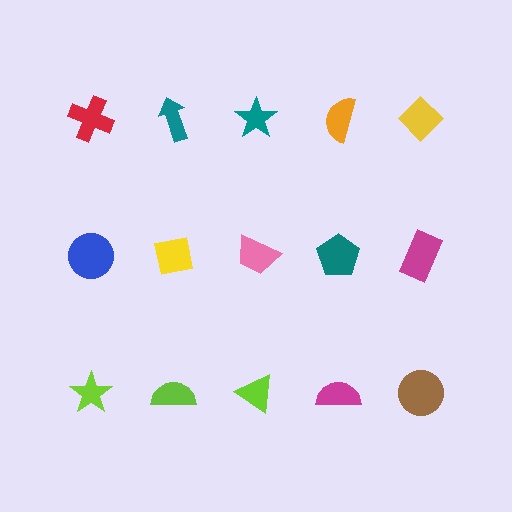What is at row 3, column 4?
A magenta semicircle.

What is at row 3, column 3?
A lime triangle.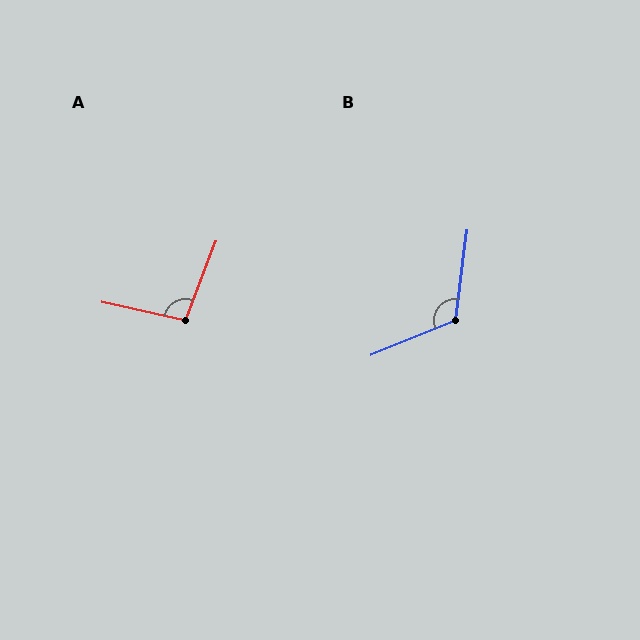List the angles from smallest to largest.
A (99°), B (120°).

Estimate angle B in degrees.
Approximately 120 degrees.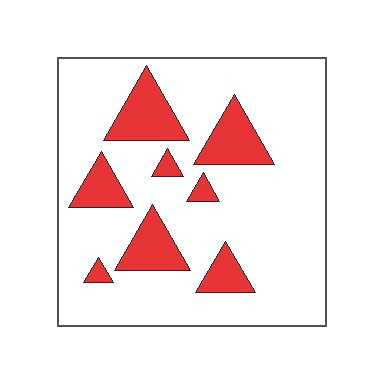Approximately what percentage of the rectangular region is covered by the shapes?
Approximately 20%.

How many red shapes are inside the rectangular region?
8.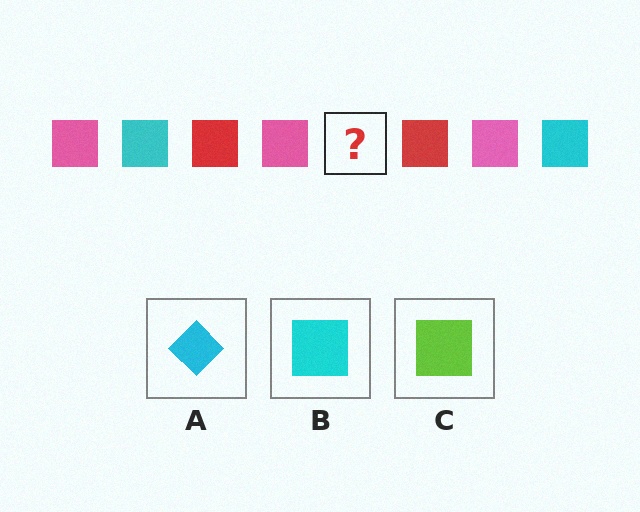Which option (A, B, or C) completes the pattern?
B.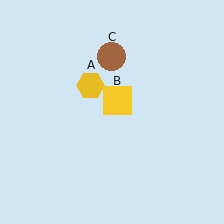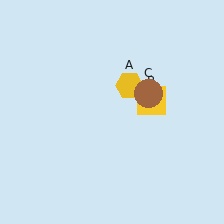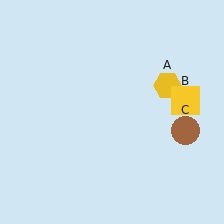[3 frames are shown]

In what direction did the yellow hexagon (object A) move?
The yellow hexagon (object A) moved right.